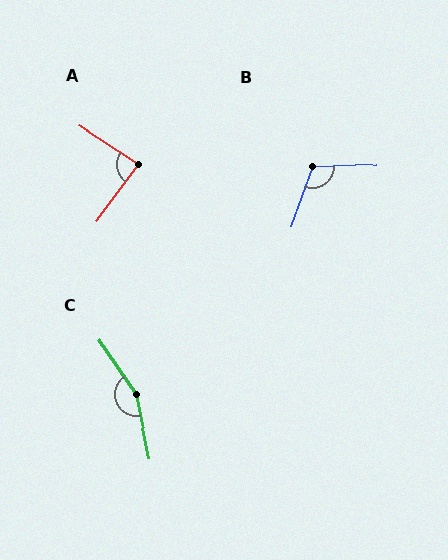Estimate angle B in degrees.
Approximately 112 degrees.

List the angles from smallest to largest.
A (86°), B (112°), C (157°).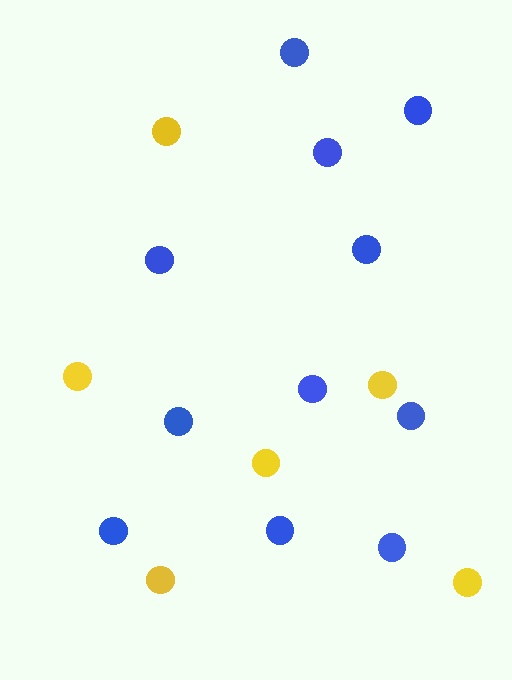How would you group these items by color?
There are 2 groups: one group of blue circles (11) and one group of yellow circles (6).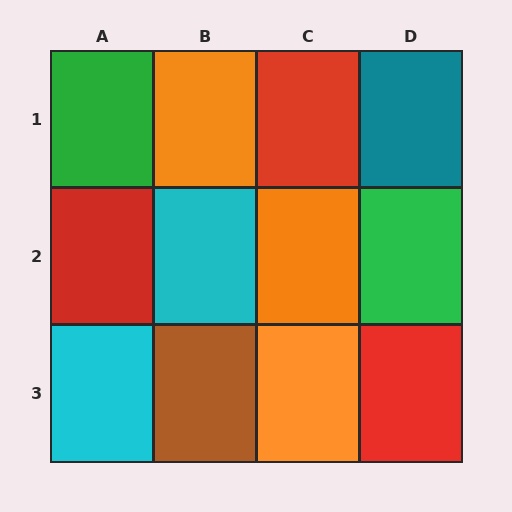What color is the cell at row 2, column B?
Cyan.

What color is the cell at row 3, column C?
Orange.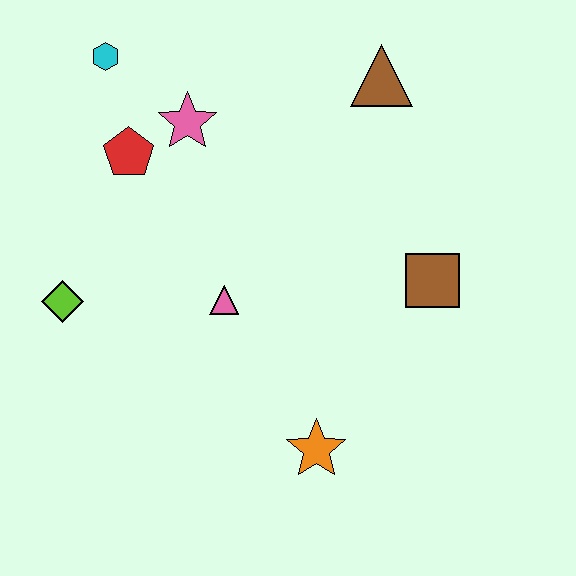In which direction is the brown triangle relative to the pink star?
The brown triangle is to the right of the pink star.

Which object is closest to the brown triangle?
The pink star is closest to the brown triangle.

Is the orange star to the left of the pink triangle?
No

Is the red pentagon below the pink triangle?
No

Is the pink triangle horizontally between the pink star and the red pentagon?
No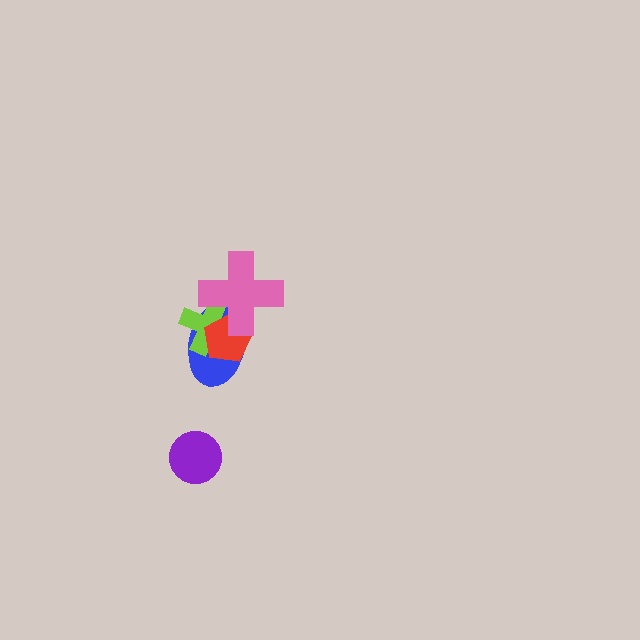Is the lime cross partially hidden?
Yes, it is partially covered by another shape.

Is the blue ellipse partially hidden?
Yes, it is partially covered by another shape.